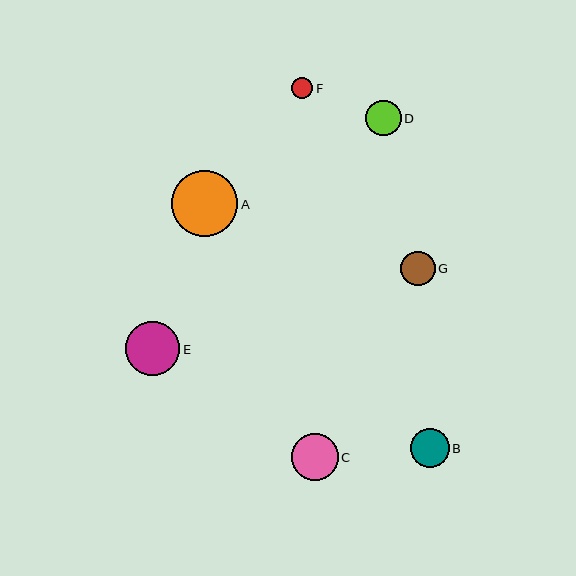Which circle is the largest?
Circle A is the largest with a size of approximately 66 pixels.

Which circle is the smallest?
Circle F is the smallest with a size of approximately 21 pixels.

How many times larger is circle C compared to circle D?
Circle C is approximately 1.3 times the size of circle D.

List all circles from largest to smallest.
From largest to smallest: A, E, C, B, D, G, F.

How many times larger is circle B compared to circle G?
Circle B is approximately 1.1 times the size of circle G.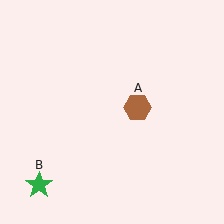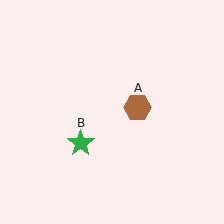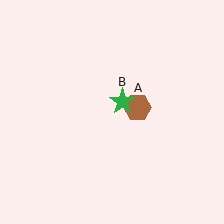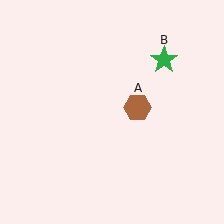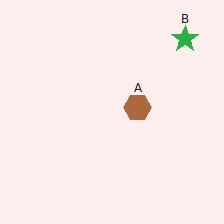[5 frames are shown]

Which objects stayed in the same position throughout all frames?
Brown hexagon (object A) remained stationary.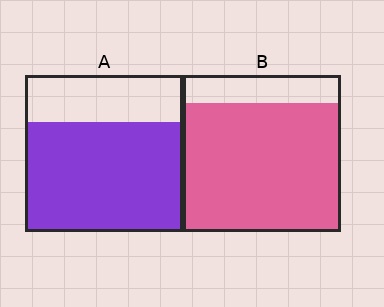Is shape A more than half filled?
Yes.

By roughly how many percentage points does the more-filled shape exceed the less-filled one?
By roughly 10 percentage points (B over A).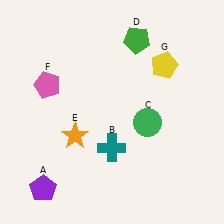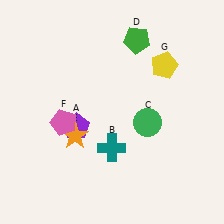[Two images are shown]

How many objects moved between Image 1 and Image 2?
2 objects moved between the two images.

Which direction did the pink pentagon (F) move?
The pink pentagon (F) moved down.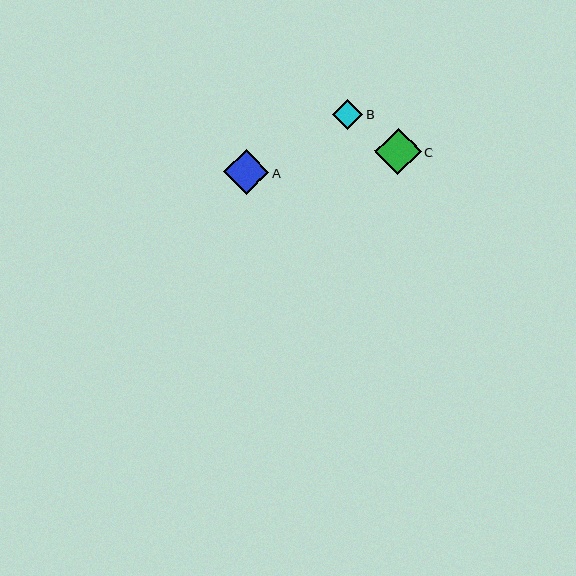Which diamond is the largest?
Diamond C is the largest with a size of approximately 46 pixels.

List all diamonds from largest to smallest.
From largest to smallest: C, A, B.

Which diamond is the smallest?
Diamond B is the smallest with a size of approximately 30 pixels.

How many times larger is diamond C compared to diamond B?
Diamond C is approximately 1.5 times the size of diamond B.